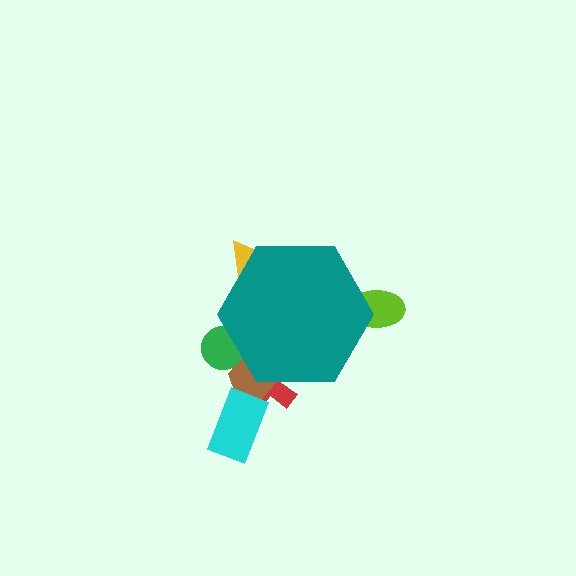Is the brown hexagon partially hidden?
Yes, the brown hexagon is partially hidden behind the teal hexagon.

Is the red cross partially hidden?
Yes, the red cross is partially hidden behind the teal hexagon.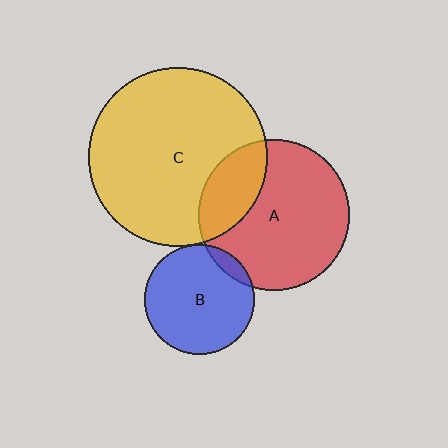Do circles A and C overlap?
Yes.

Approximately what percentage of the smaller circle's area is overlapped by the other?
Approximately 25%.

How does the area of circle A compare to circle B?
Approximately 1.9 times.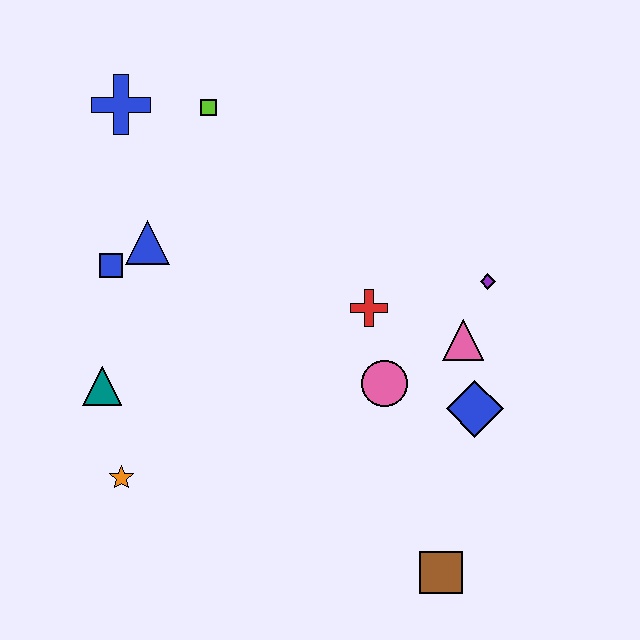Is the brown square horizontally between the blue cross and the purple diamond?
Yes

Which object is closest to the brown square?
The blue diamond is closest to the brown square.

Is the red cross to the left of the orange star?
No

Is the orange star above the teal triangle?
No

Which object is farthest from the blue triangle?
The brown square is farthest from the blue triangle.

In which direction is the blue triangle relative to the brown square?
The blue triangle is above the brown square.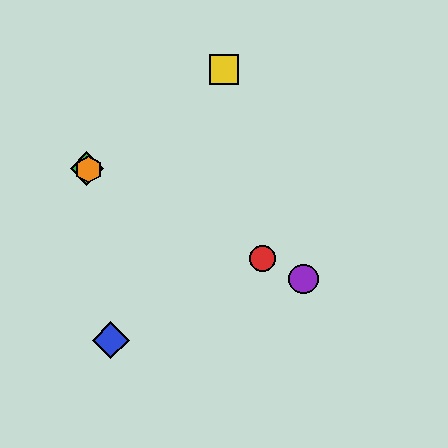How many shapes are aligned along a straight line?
4 shapes (the red circle, the green diamond, the purple circle, the orange hexagon) are aligned along a straight line.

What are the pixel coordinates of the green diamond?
The green diamond is at (87, 169).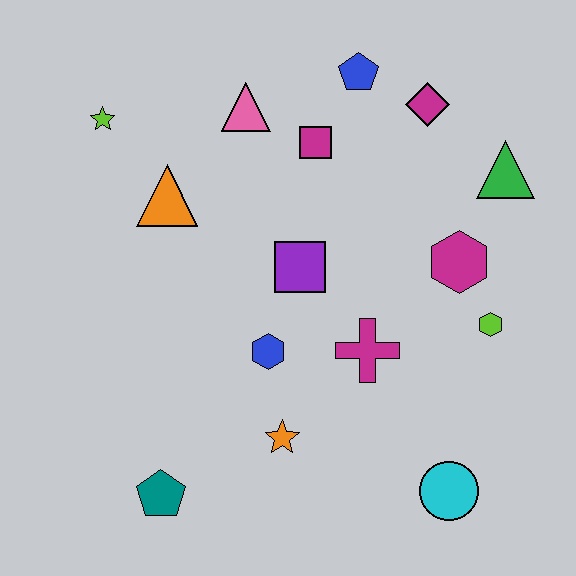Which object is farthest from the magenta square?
The teal pentagon is farthest from the magenta square.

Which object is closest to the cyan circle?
The magenta cross is closest to the cyan circle.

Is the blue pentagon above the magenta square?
Yes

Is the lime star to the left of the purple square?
Yes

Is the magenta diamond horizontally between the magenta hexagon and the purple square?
Yes